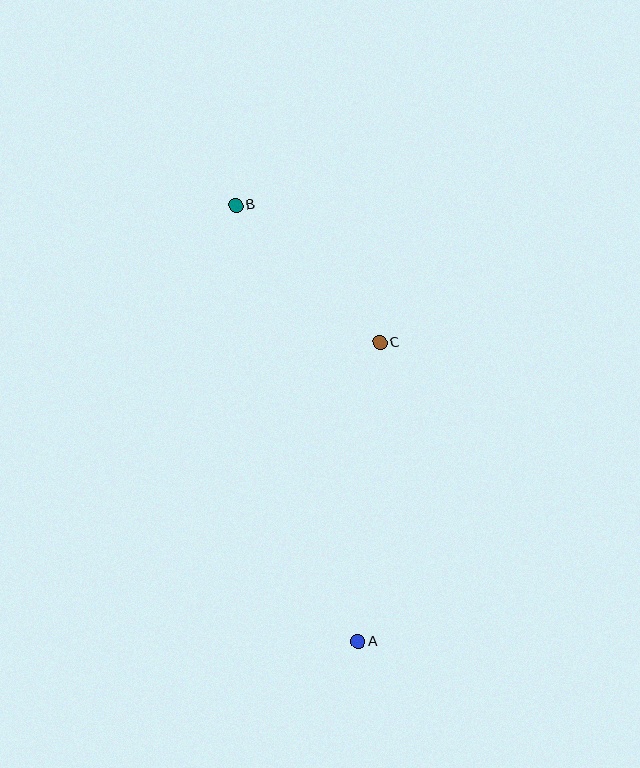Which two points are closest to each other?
Points B and C are closest to each other.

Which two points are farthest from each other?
Points A and B are farthest from each other.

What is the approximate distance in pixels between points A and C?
The distance between A and C is approximately 300 pixels.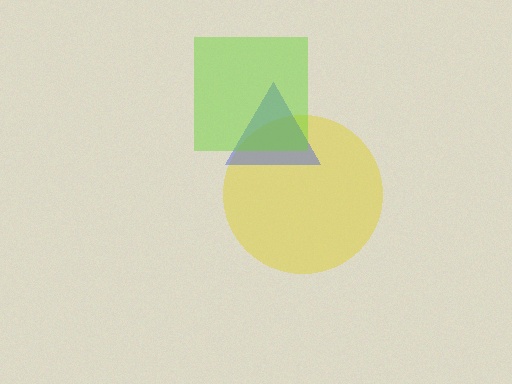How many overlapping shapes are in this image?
There are 3 overlapping shapes in the image.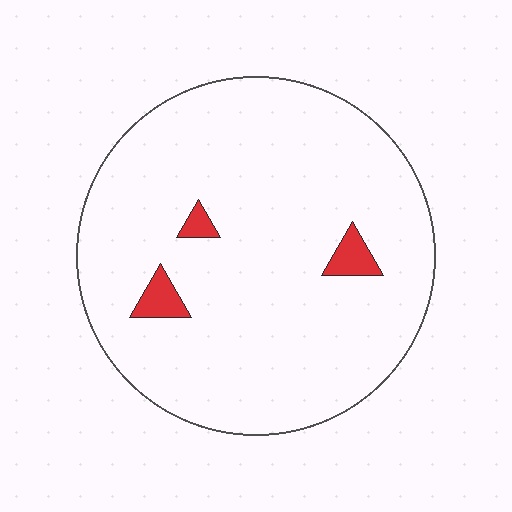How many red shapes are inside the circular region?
3.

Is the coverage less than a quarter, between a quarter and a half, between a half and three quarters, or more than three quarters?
Less than a quarter.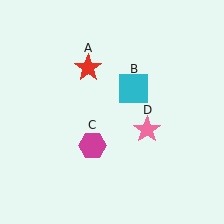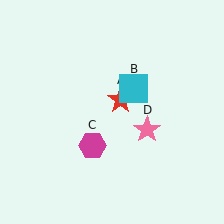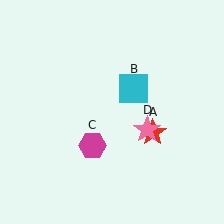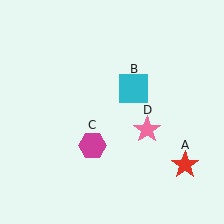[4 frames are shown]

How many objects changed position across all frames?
1 object changed position: red star (object A).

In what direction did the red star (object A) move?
The red star (object A) moved down and to the right.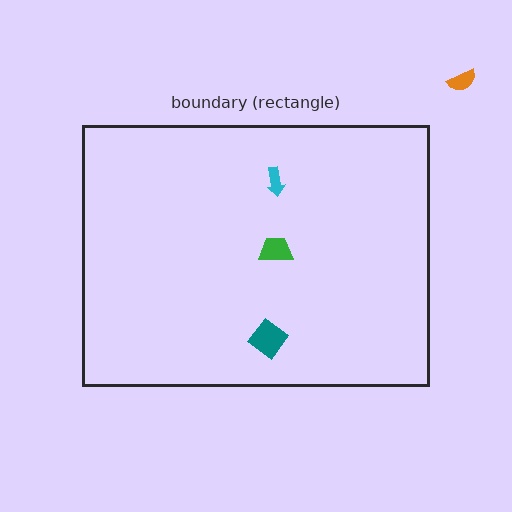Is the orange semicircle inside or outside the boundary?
Outside.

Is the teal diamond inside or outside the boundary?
Inside.